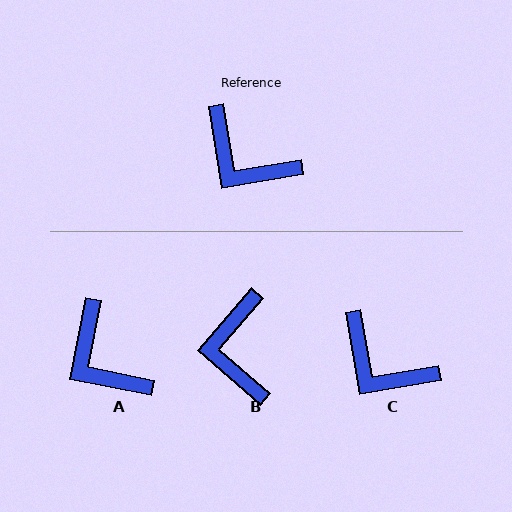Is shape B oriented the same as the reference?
No, it is off by about 51 degrees.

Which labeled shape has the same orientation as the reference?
C.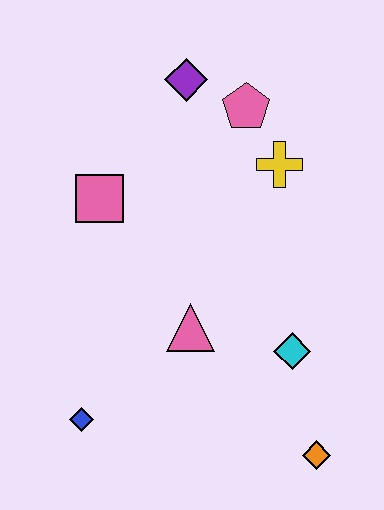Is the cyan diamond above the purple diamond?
No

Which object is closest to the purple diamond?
The pink pentagon is closest to the purple diamond.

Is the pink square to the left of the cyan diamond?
Yes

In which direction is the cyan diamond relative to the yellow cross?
The cyan diamond is below the yellow cross.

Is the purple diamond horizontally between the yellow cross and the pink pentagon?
No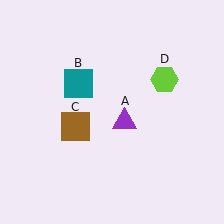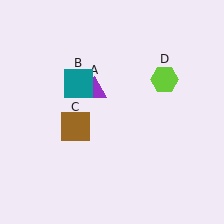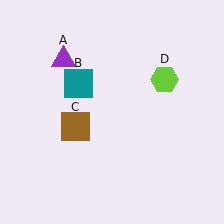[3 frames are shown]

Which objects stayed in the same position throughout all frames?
Teal square (object B) and brown square (object C) and lime hexagon (object D) remained stationary.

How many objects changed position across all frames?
1 object changed position: purple triangle (object A).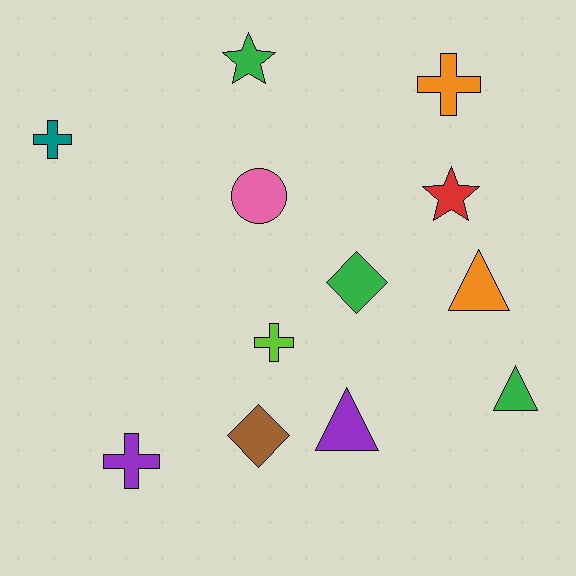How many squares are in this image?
There are no squares.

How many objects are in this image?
There are 12 objects.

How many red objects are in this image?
There is 1 red object.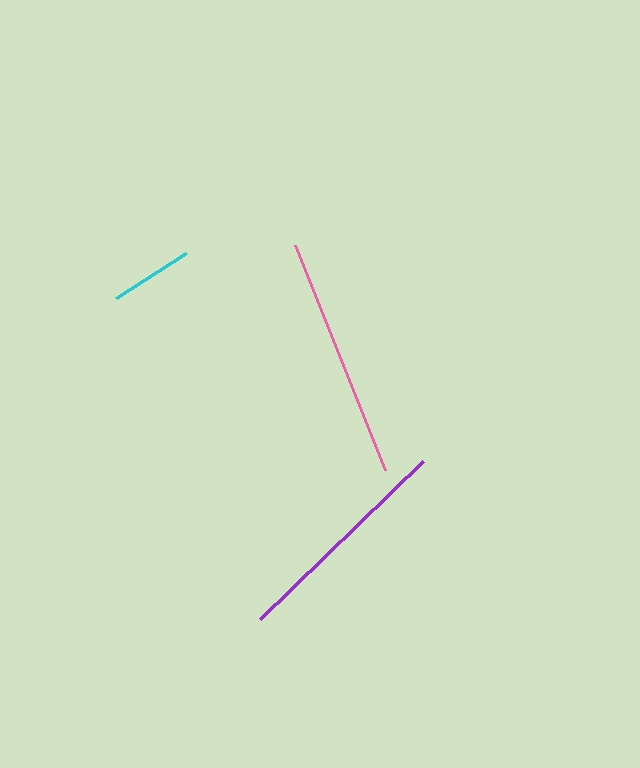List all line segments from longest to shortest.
From longest to shortest: pink, purple, cyan.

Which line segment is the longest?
The pink line is the longest at approximately 242 pixels.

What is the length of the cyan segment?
The cyan segment is approximately 83 pixels long.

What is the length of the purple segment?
The purple segment is approximately 227 pixels long.